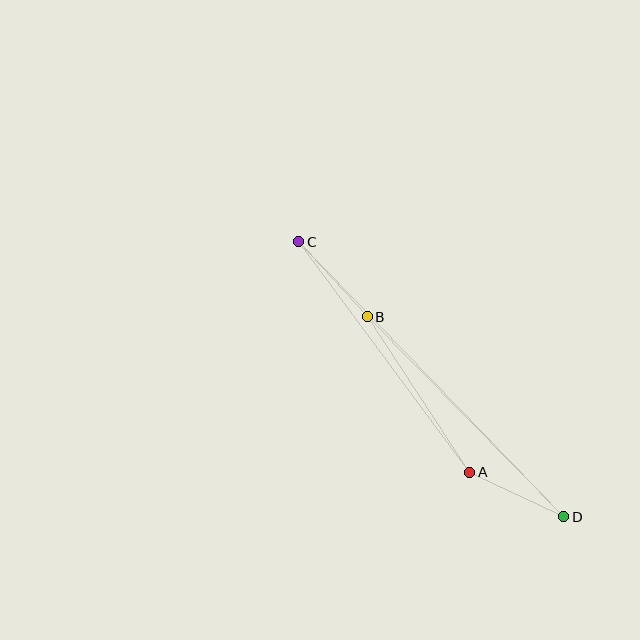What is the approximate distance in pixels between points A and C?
The distance between A and C is approximately 287 pixels.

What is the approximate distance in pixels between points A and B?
The distance between A and B is approximately 187 pixels.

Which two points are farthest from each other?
Points C and D are farthest from each other.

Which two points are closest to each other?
Points B and C are closest to each other.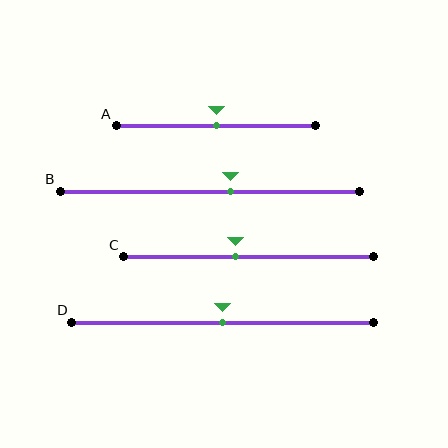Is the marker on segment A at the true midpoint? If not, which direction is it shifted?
Yes, the marker on segment A is at the true midpoint.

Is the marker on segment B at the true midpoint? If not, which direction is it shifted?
No, the marker on segment B is shifted to the right by about 7% of the segment length.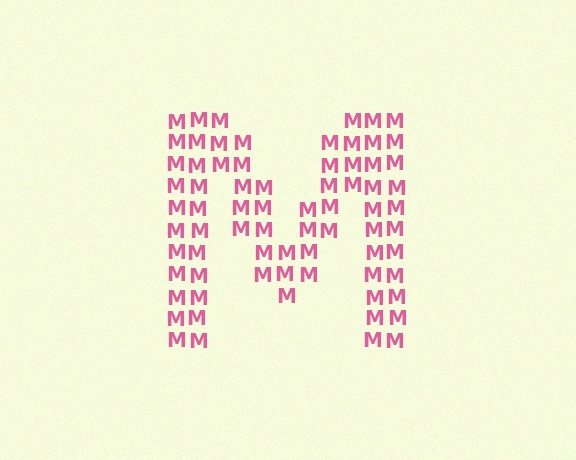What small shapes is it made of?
It is made of small letter M's.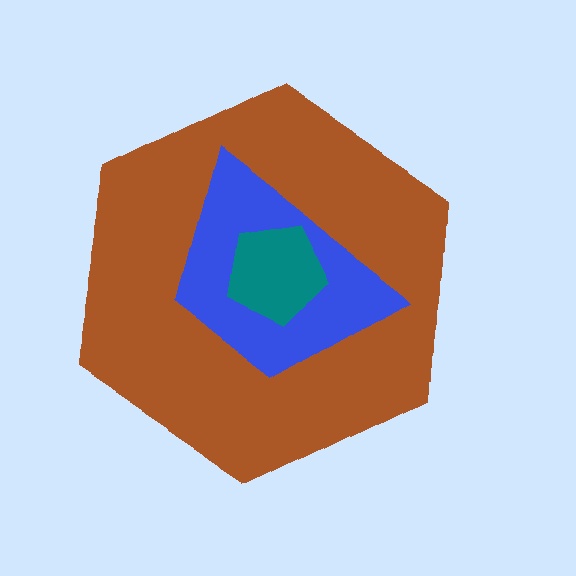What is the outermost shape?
The brown hexagon.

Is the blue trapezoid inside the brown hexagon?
Yes.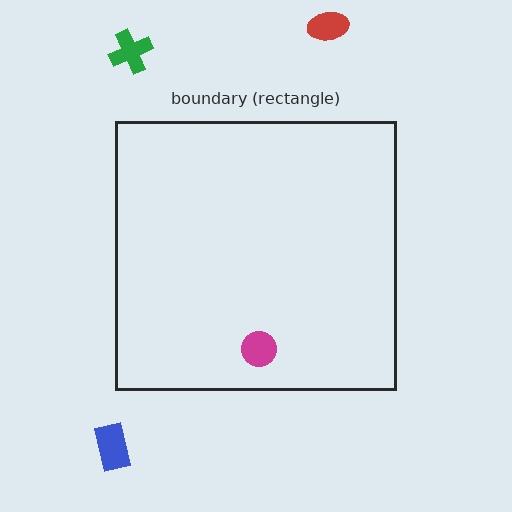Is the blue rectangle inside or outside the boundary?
Outside.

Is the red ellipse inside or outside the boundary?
Outside.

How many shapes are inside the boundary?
1 inside, 3 outside.